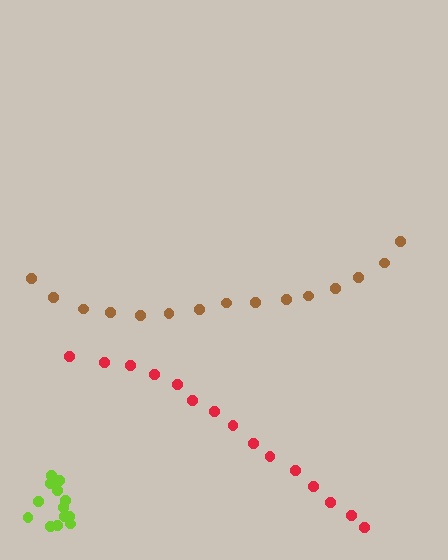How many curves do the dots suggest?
There are 3 distinct paths.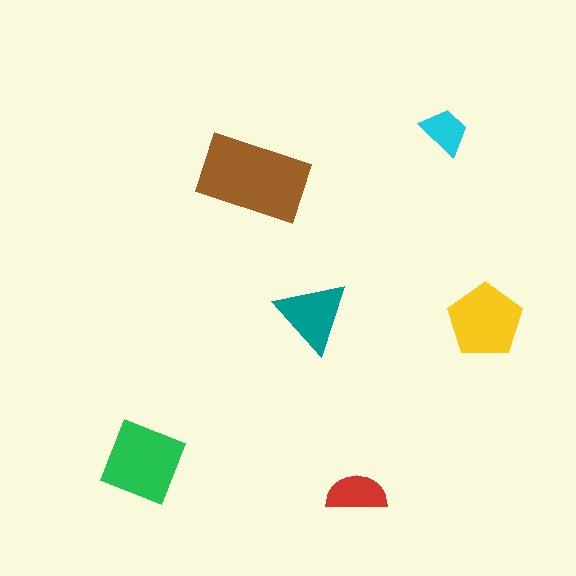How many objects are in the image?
There are 6 objects in the image.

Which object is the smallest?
The cyan trapezoid.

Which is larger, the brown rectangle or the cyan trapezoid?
The brown rectangle.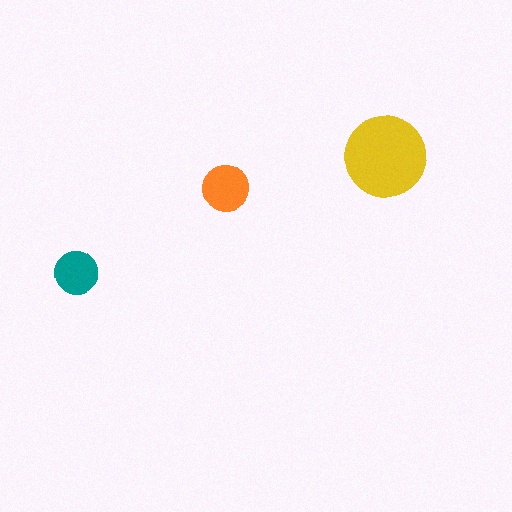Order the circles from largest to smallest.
the yellow one, the orange one, the teal one.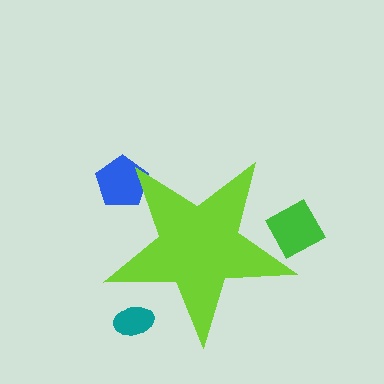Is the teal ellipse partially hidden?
Yes, the teal ellipse is partially hidden behind the lime star.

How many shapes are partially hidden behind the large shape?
3 shapes are partially hidden.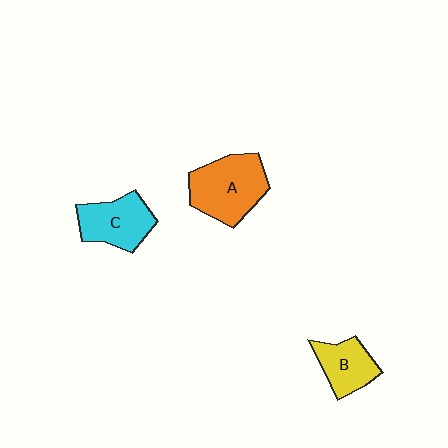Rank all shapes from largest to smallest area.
From largest to smallest: A (orange), C (cyan), B (yellow).